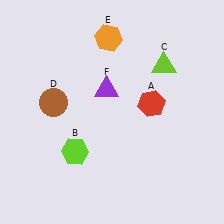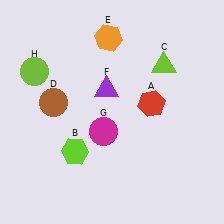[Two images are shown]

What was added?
A magenta circle (G), a lime circle (H) were added in Image 2.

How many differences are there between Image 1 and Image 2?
There are 2 differences between the two images.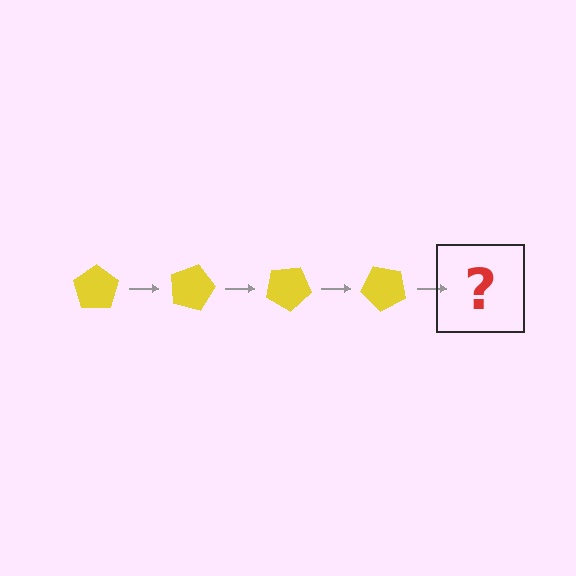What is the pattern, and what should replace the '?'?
The pattern is that the pentagon rotates 15 degrees each step. The '?' should be a yellow pentagon rotated 60 degrees.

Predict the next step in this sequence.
The next step is a yellow pentagon rotated 60 degrees.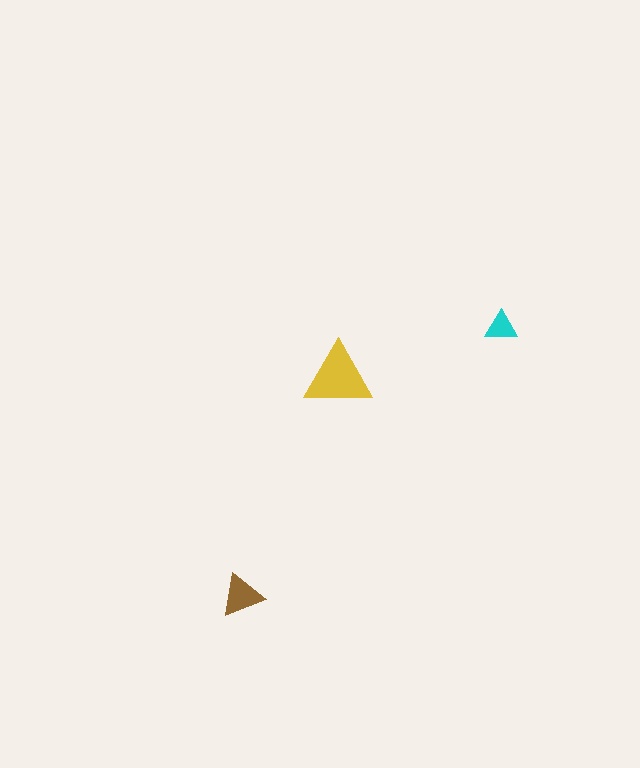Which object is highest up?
The cyan triangle is topmost.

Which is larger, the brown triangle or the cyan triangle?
The brown one.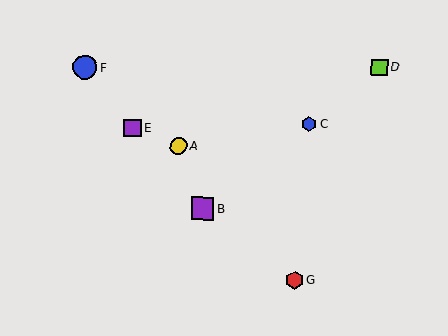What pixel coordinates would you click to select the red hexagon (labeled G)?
Click at (295, 280) to select the red hexagon G.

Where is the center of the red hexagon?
The center of the red hexagon is at (295, 280).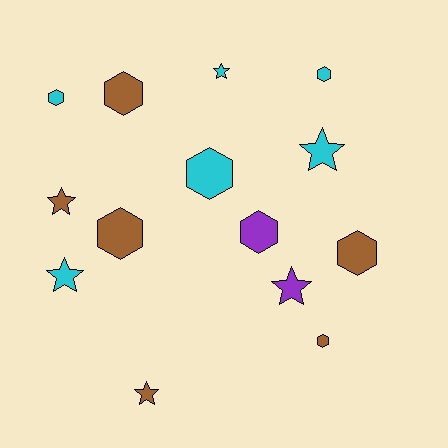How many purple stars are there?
There is 1 purple star.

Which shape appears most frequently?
Hexagon, with 8 objects.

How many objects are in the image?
There are 14 objects.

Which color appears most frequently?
Cyan, with 6 objects.